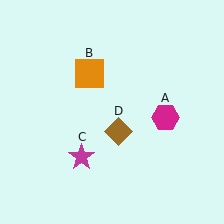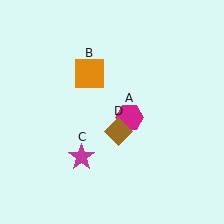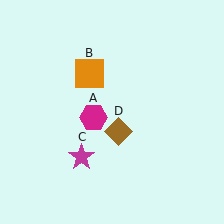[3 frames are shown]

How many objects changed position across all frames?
1 object changed position: magenta hexagon (object A).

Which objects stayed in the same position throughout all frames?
Orange square (object B) and magenta star (object C) and brown diamond (object D) remained stationary.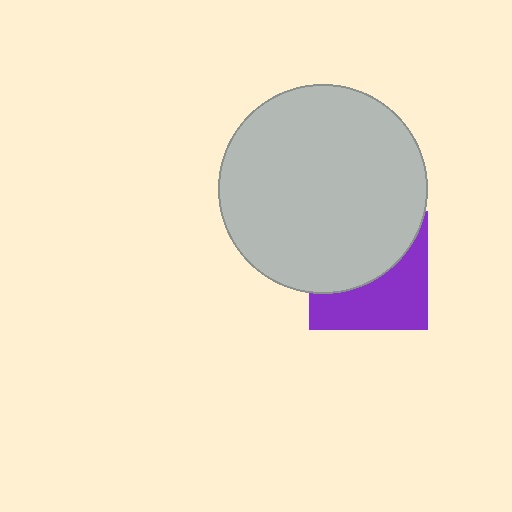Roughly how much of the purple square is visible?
About half of it is visible (roughly 47%).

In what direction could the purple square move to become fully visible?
The purple square could move down. That would shift it out from behind the light gray circle entirely.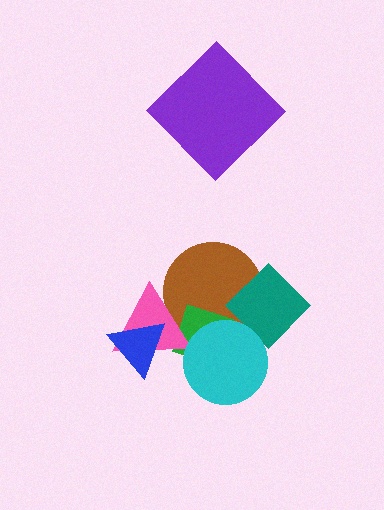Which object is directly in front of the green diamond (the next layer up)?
The pink triangle is directly in front of the green diamond.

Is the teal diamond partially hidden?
Yes, it is partially covered by another shape.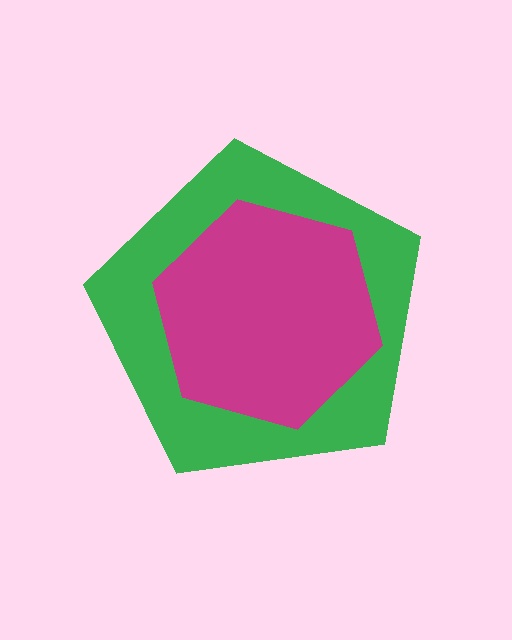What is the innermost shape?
The magenta hexagon.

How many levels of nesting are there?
2.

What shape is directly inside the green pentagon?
The magenta hexagon.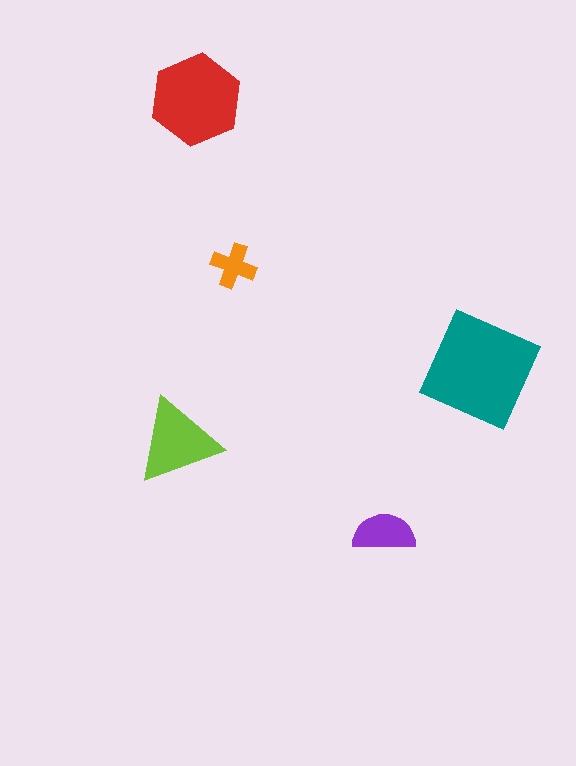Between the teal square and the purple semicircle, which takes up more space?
The teal square.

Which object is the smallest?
The orange cross.